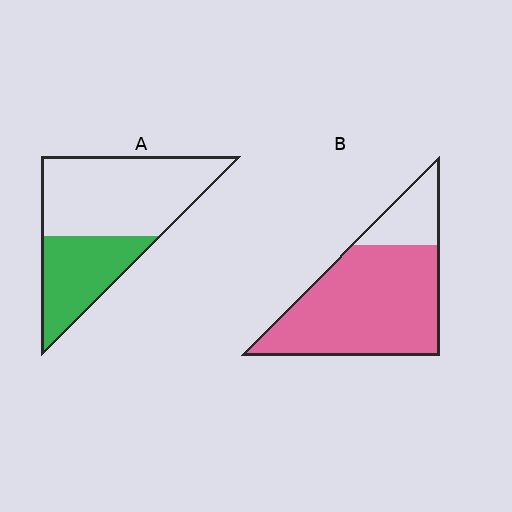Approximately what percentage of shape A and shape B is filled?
A is approximately 35% and B is approximately 80%.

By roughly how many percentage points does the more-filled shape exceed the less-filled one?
By roughly 45 percentage points (B over A).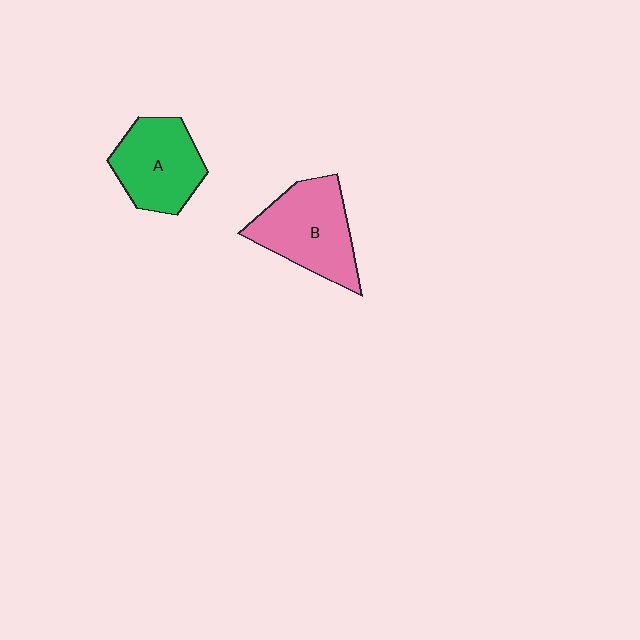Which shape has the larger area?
Shape B (pink).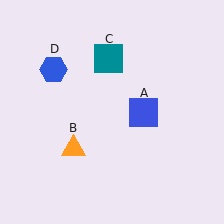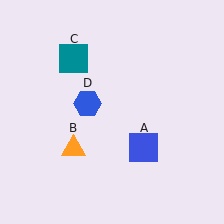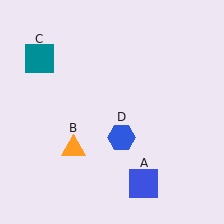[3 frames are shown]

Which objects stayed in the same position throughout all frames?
Orange triangle (object B) remained stationary.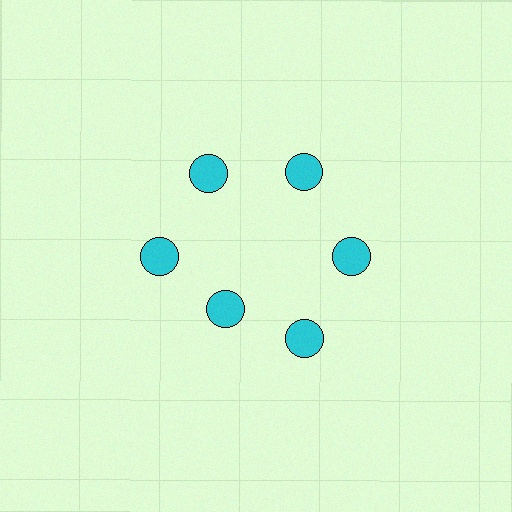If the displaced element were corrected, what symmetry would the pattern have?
It would have 6-fold rotational symmetry — the pattern would map onto itself every 60 degrees.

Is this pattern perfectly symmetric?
No. The 6 cyan circles are arranged in a ring, but one element near the 7 o'clock position is pulled inward toward the center, breaking the 6-fold rotational symmetry.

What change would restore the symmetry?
The symmetry would be restored by moving it outward, back onto the ring so that all 6 circles sit at equal angles and equal distance from the center.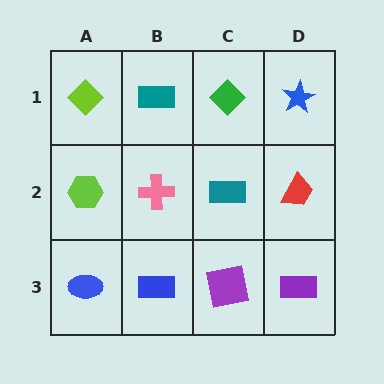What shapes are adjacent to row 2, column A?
A lime diamond (row 1, column A), a blue ellipse (row 3, column A), a pink cross (row 2, column B).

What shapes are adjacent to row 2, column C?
A green diamond (row 1, column C), a purple square (row 3, column C), a pink cross (row 2, column B), a red trapezoid (row 2, column D).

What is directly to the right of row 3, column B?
A purple square.